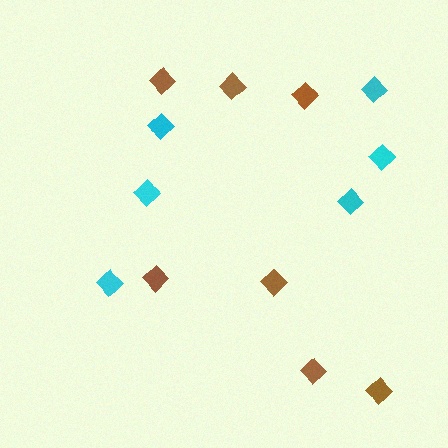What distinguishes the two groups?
There are 2 groups: one group of cyan diamonds (6) and one group of brown diamonds (7).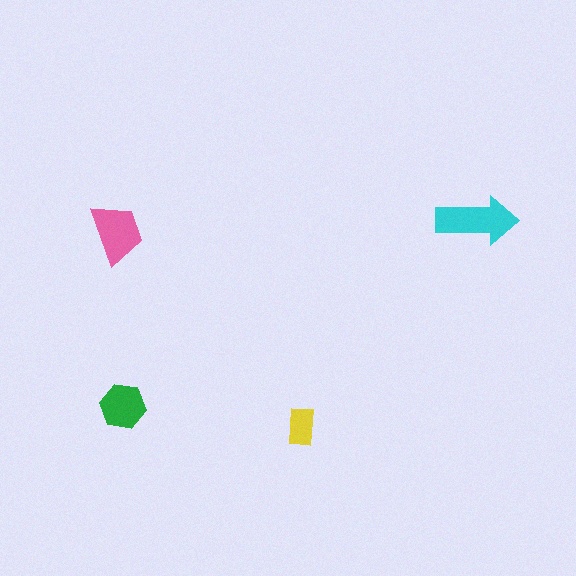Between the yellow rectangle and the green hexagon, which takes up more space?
The green hexagon.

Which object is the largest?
The cyan arrow.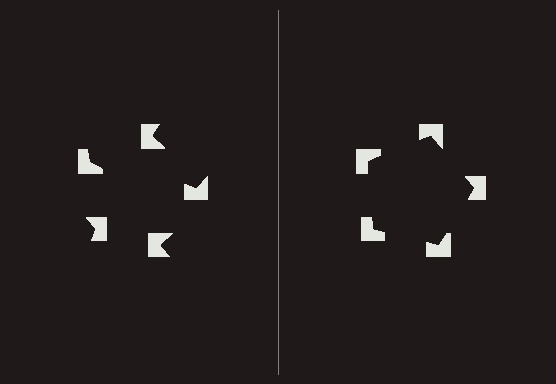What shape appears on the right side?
An illusory pentagon.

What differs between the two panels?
The notched squares are positioned identically on both sides; only the wedge orientations differ. On the right they align to a pentagon; on the left they are misaligned.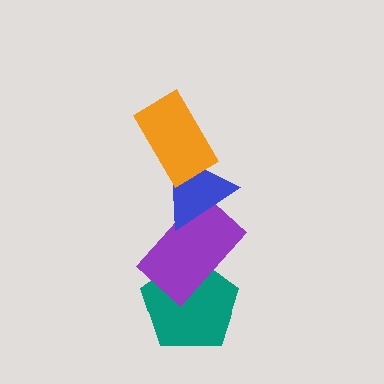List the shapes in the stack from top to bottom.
From top to bottom: the orange rectangle, the blue triangle, the purple rectangle, the teal pentagon.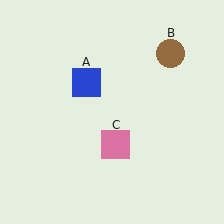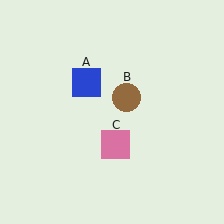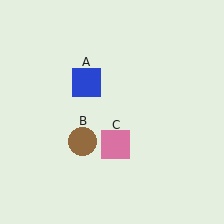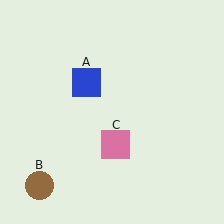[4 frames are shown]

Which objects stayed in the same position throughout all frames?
Blue square (object A) and pink square (object C) remained stationary.